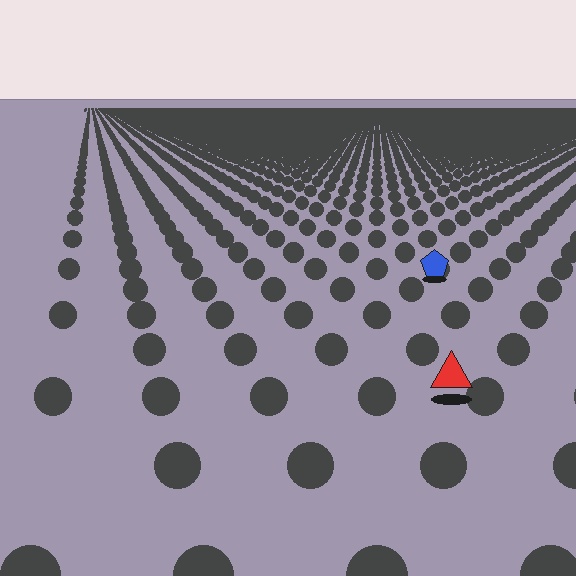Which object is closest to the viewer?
The red triangle is closest. The texture marks near it are larger and more spread out.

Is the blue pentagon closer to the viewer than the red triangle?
No. The red triangle is closer — you can tell from the texture gradient: the ground texture is coarser near it.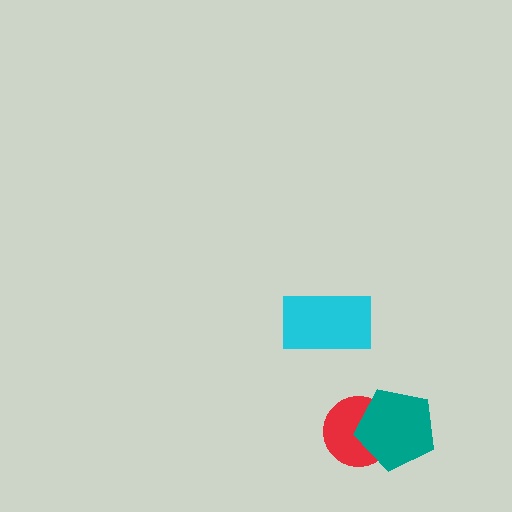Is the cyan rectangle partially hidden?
No, no other shape covers it.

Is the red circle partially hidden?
Yes, it is partially covered by another shape.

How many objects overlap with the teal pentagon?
1 object overlaps with the teal pentagon.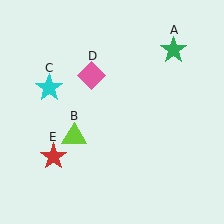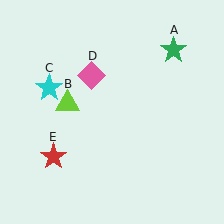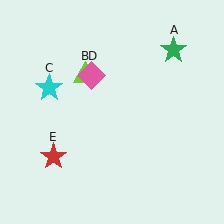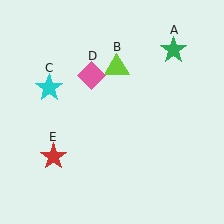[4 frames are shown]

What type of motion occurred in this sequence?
The lime triangle (object B) rotated clockwise around the center of the scene.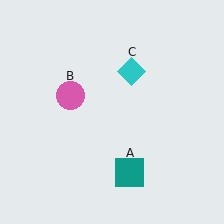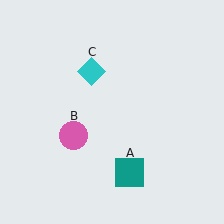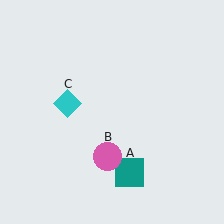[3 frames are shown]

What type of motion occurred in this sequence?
The pink circle (object B), cyan diamond (object C) rotated counterclockwise around the center of the scene.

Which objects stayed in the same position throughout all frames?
Teal square (object A) remained stationary.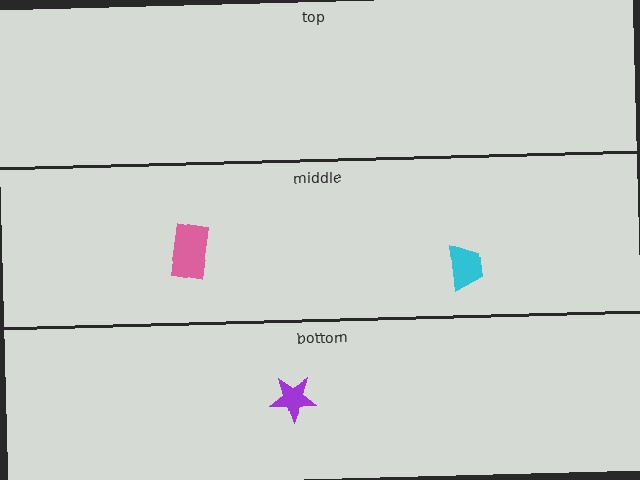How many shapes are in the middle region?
2.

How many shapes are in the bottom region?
1.